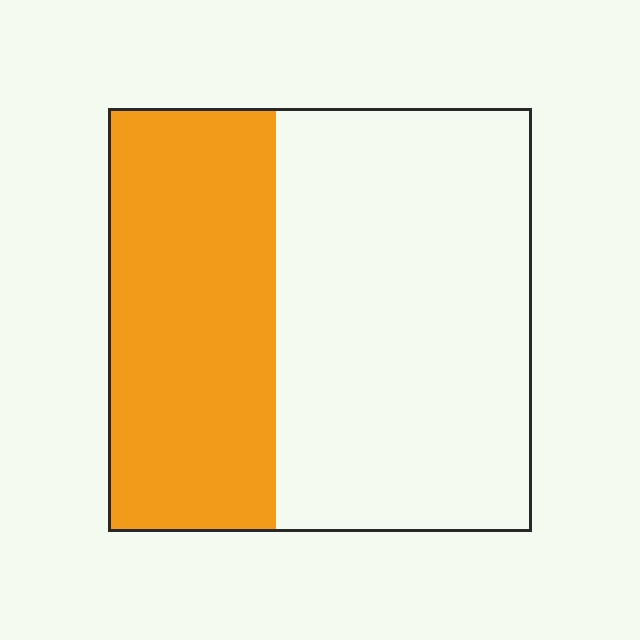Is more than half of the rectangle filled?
No.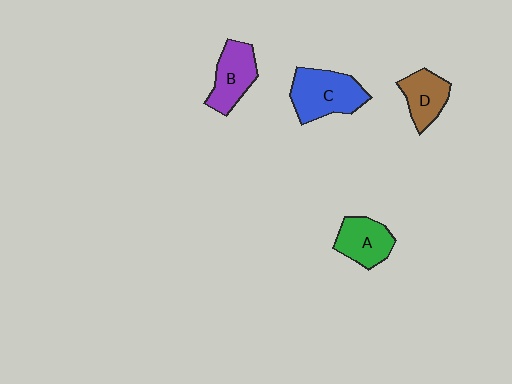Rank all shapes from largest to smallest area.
From largest to smallest: C (blue), B (purple), A (green), D (brown).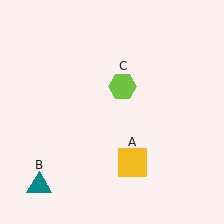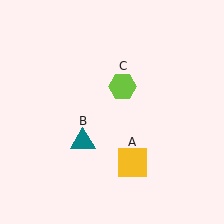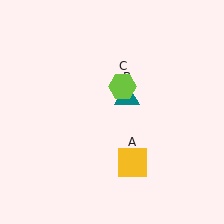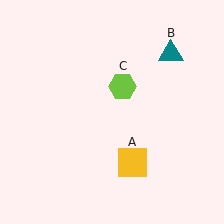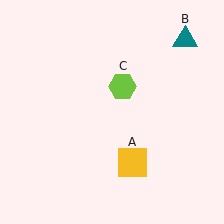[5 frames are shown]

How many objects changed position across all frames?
1 object changed position: teal triangle (object B).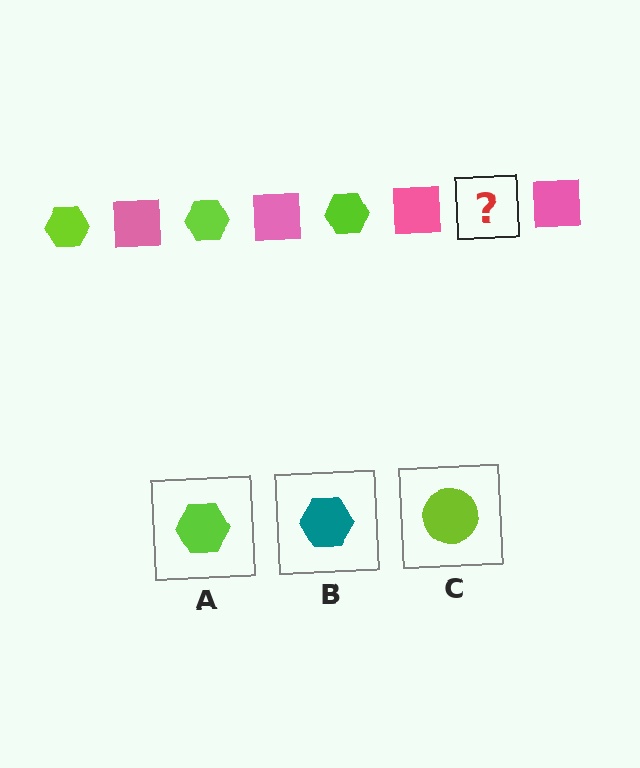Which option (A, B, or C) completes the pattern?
A.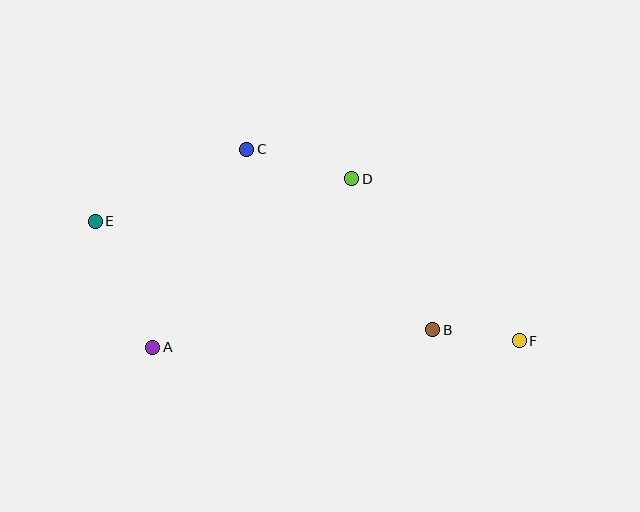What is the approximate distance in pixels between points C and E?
The distance between C and E is approximately 167 pixels.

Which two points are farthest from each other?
Points E and F are farthest from each other.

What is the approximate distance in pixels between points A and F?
The distance between A and F is approximately 367 pixels.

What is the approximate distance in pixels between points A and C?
The distance between A and C is approximately 219 pixels.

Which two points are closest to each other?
Points B and F are closest to each other.